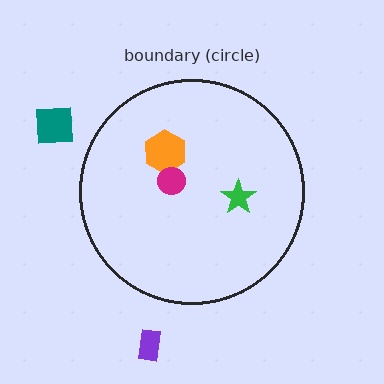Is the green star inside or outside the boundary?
Inside.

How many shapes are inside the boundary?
3 inside, 2 outside.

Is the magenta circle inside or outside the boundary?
Inside.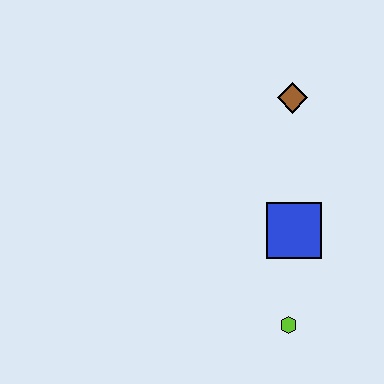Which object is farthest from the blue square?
The brown diamond is farthest from the blue square.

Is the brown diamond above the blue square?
Yes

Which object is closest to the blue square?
The lime hexagon is closest to the blue square.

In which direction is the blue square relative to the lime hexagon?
The blue square is above the lime hexagon.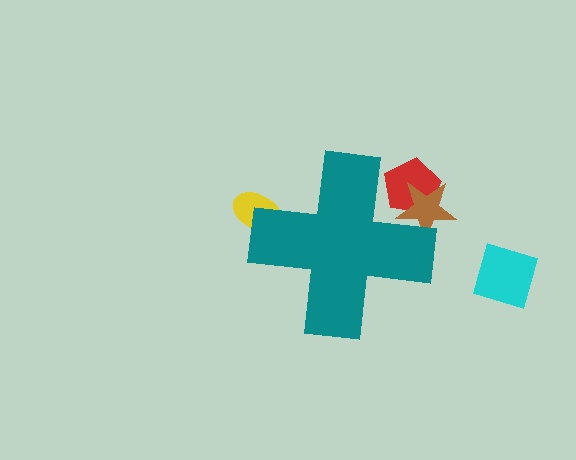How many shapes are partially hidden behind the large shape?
3 shapes are partially hidden.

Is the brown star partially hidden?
Yes, the brown star is partially hidden behind the teal cross.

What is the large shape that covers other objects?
A teal cross.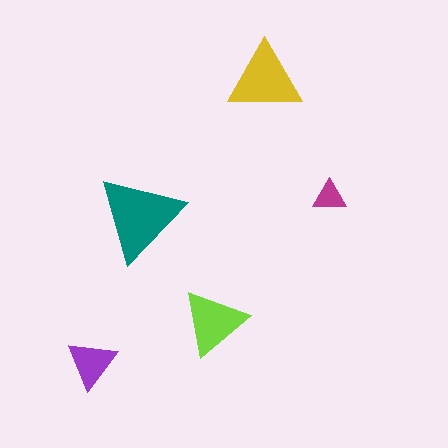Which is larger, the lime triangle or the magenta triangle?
The lime one.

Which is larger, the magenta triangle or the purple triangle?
The purple one.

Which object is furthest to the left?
The purple triangle is leftmost.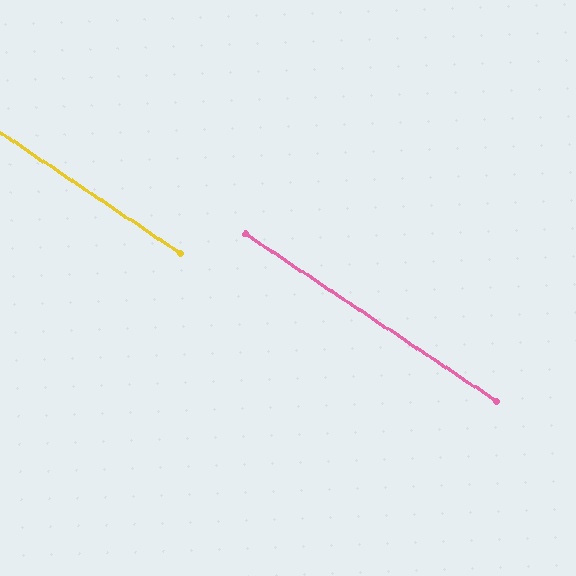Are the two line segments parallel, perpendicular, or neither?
Parallel — their directions differ by only 0.1°.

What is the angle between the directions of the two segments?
Approximately 0 degrees.